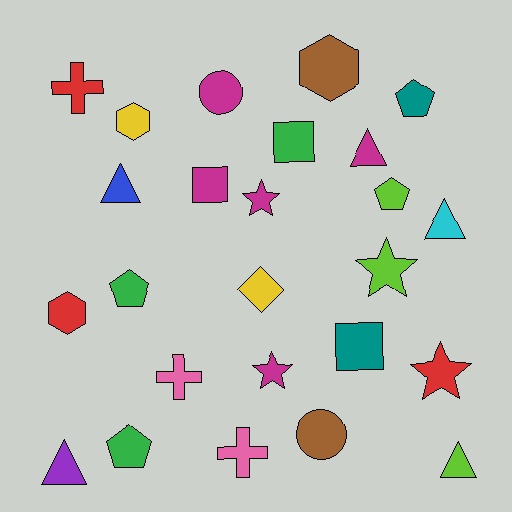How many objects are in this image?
There are 25 objects.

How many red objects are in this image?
There are 3 red objects.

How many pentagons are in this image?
There are 4 pentagons.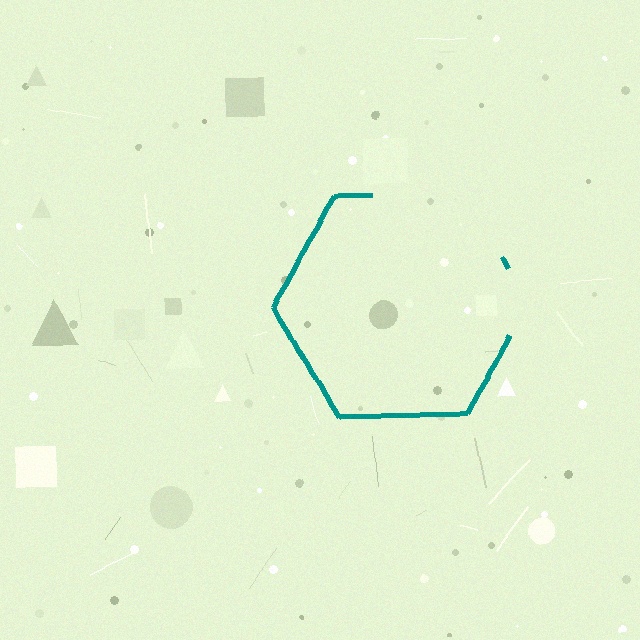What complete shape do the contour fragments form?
The contour fragments form a hexagon.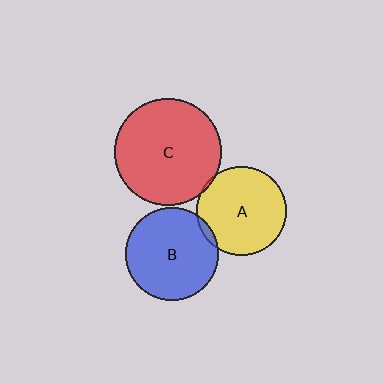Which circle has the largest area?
Circle C (red).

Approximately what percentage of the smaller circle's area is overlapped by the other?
Approximately 5%.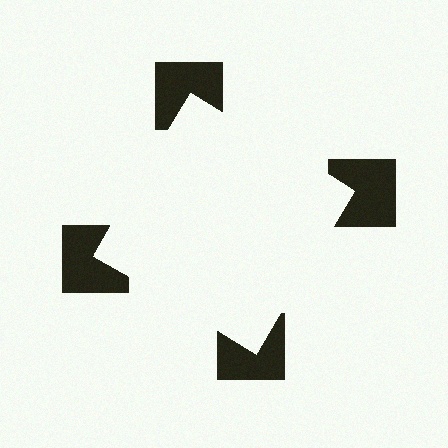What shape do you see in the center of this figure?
An illusory square — its edges are inferred from the aligned wedge cuts in the notched squares, not physically drawn.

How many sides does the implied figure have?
4 sides.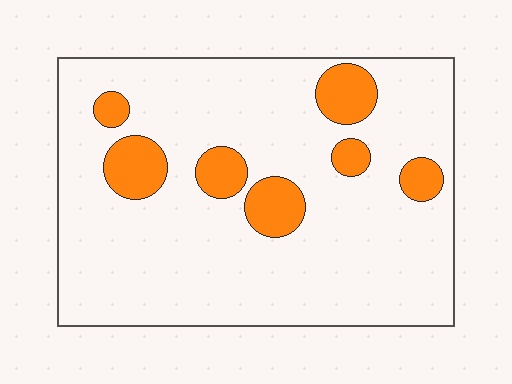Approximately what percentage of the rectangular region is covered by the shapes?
Approximately 15%.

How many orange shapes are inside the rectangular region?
7.